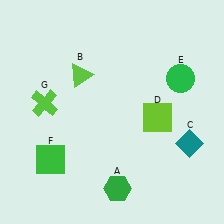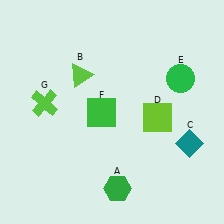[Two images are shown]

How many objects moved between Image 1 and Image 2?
1 object moved between the two images.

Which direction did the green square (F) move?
The green square (F) moved right.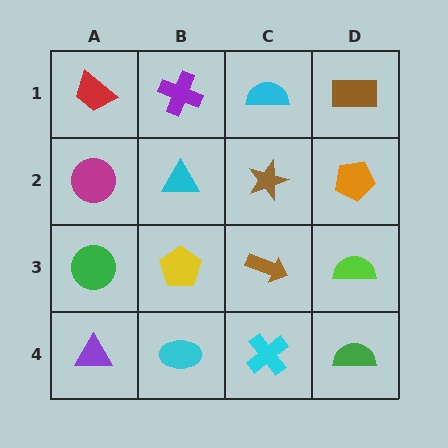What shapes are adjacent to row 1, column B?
A cyan triangle (row 2, column B), a red trapezoid (row 1, column A), a cyan semicircle (row 1, column C).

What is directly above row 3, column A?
A magenta circle.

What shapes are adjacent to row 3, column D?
An orange pentagon (row 2, column D), a green semicircle (row 4, column D), a brown arrow (row 3, column C).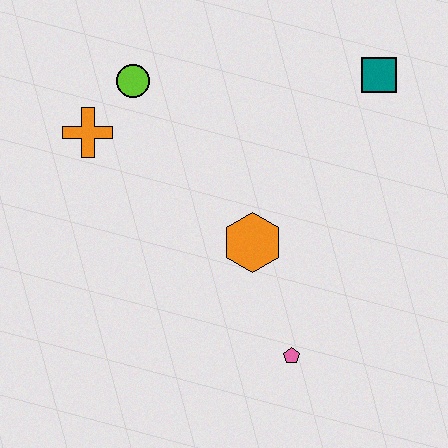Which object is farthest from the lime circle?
The pink pentagon is farthest from the lime circle.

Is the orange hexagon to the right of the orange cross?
Yes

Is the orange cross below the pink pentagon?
No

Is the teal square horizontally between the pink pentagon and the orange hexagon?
No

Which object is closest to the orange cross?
The lime circle is closest to the orange cross.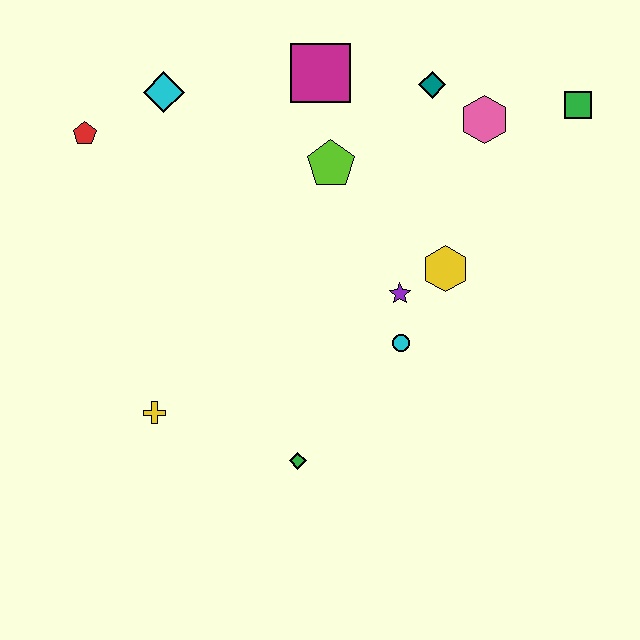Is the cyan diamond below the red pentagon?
No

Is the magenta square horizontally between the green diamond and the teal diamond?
Yes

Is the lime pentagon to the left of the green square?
Yes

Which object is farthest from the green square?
The yellow cross is farthest from the green square.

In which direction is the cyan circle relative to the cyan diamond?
The cyan circle is below the cyan diamond.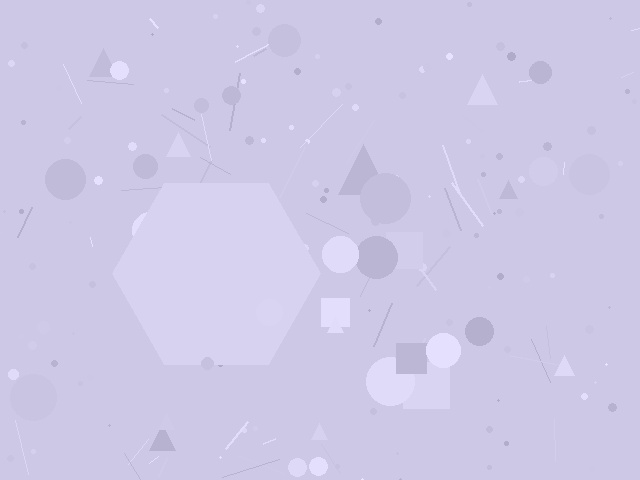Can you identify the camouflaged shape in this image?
The camouflaged shape is a hexagon.